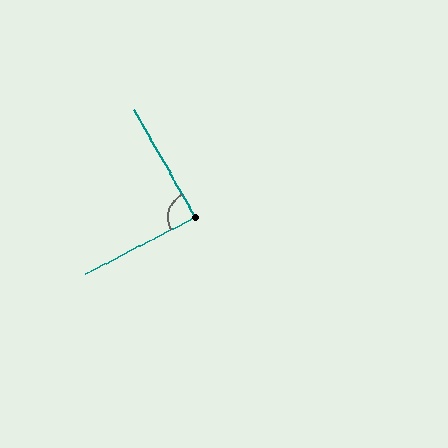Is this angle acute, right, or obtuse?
It is approximately a right angle.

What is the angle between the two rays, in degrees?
Approximately 87 degrees.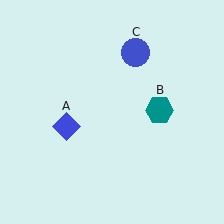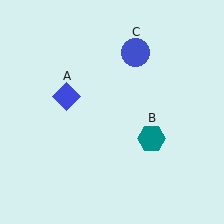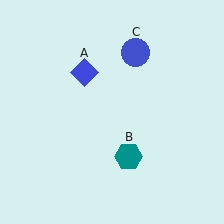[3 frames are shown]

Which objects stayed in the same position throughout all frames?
Blue circle (object C) remained stationary.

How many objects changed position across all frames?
2 objects changed position: blue diamond (object A), teal hexagon (object B).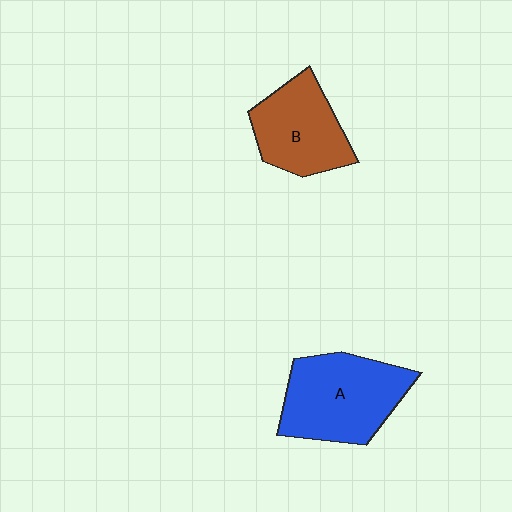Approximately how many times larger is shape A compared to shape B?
Approximately 1.3 times.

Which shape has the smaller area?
Shape B (brown).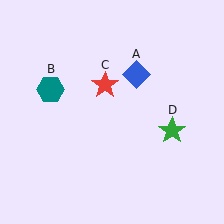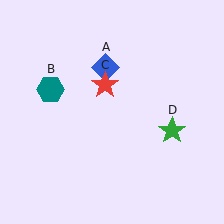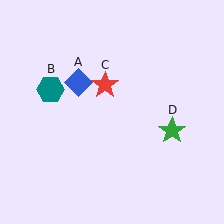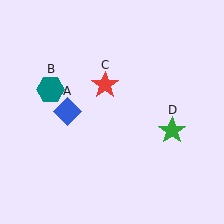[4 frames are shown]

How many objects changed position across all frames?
1 object changed position: blue diamond (object A).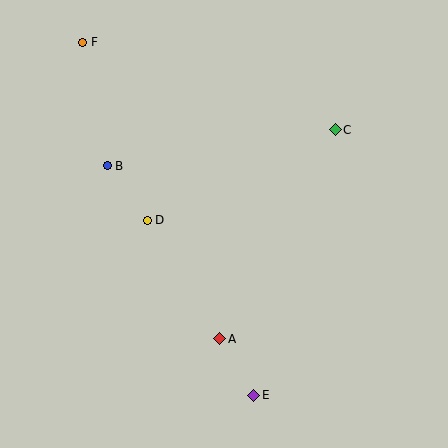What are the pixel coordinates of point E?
Point E is at (254, 395).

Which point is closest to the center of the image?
Point D at (147, 220) is closest to the center.